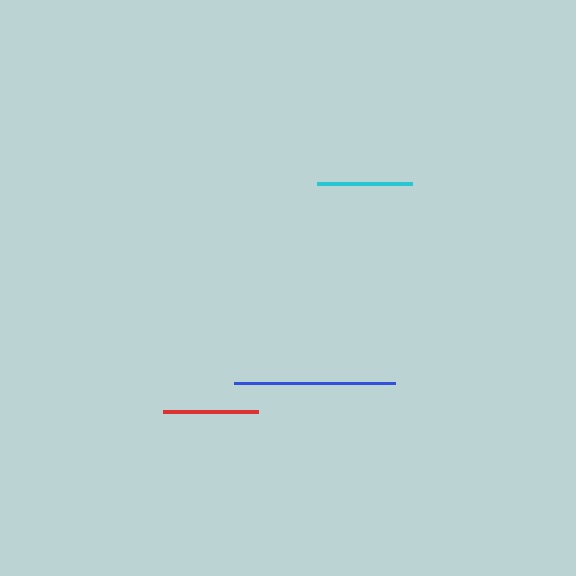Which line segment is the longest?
The blue line is the longest at approximately 161 pixels.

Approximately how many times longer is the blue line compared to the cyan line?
The blue line is approximately 1.7 times the length of the cyan line.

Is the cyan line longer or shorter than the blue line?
The blue line is longer than the cyan line.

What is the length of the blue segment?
The blue segment is approximately 161 pixels long.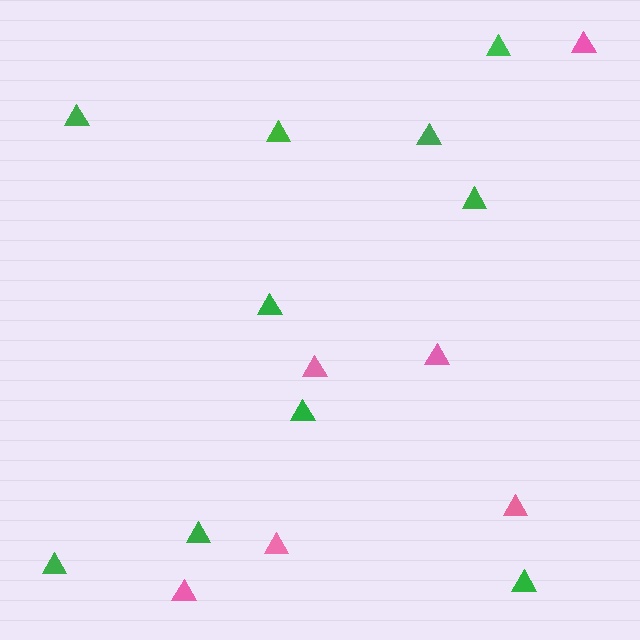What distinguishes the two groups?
There are 2 groups: one group of pink triangles (6) and one group of green triangles (10).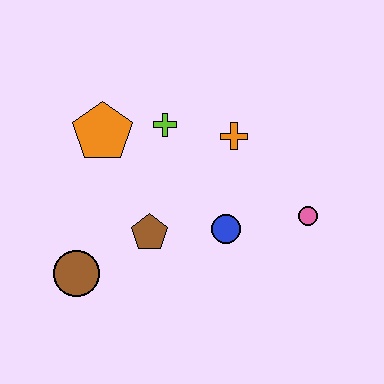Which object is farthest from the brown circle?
The pink circle is farthest from the brown circle.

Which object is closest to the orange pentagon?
The lime cross is closest to the orange pentagon.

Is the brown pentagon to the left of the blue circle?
Yes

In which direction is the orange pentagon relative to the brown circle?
The orange pentagon is above the brown circle.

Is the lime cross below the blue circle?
No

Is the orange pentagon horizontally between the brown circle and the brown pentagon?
Yes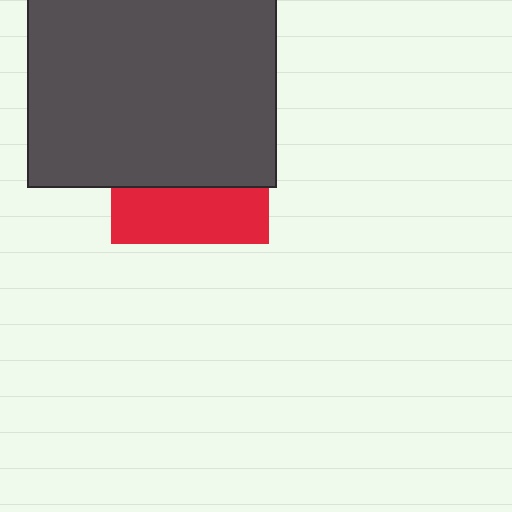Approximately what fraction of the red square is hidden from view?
Roughly 65% of the red square is hidden behind the dark gray square.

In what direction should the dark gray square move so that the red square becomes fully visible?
The dark gray square should move up. That is the shortest direction to clear the overlap and leave the red square fully visible.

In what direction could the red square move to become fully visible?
The red square could move down. That would shift it out from behind the dark gray square entirely.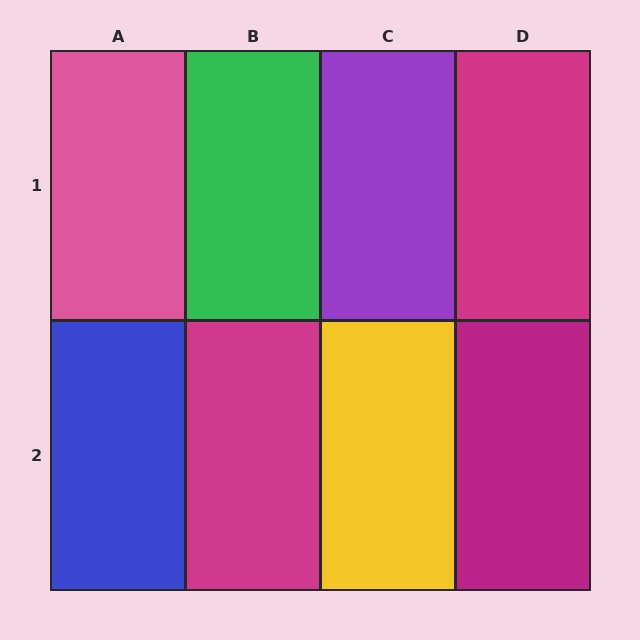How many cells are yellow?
1 cell is yellow.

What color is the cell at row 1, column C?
Purple.